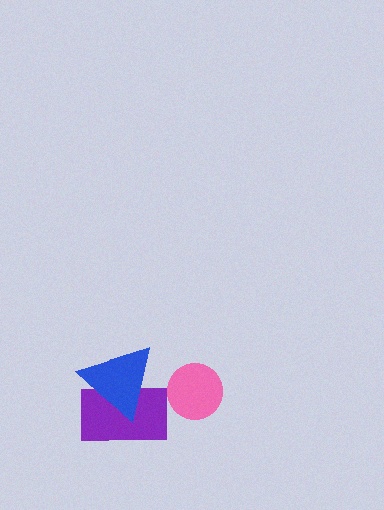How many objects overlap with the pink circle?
0 objects overlap with the pink circle.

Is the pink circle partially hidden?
No, no other shape covers it.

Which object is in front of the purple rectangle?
The blue triangle is in front of the purple rectangle.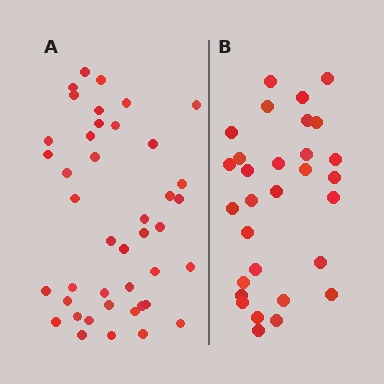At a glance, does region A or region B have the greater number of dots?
Region A (the left region) has more dots.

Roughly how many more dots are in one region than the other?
Region A has roughly 12 or so more dots than region B.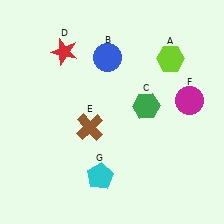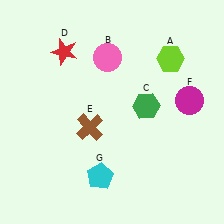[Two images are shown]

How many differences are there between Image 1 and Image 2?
There is 1 difference between the two images.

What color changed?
The circle (B) changed from blue in Image 1 to pink in Image 2.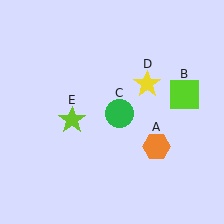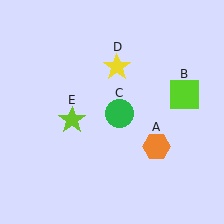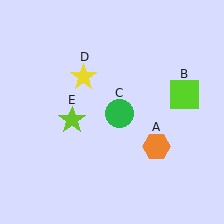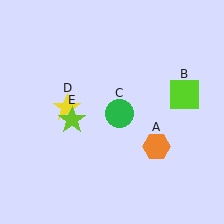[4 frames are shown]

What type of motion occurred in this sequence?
The yellow star (object D) rotated counterclockwise around the center of the scene.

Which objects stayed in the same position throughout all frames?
Orange hexagon (object A) and lime square (object B) and green circle (object C) and lime star (object E) remained stationary.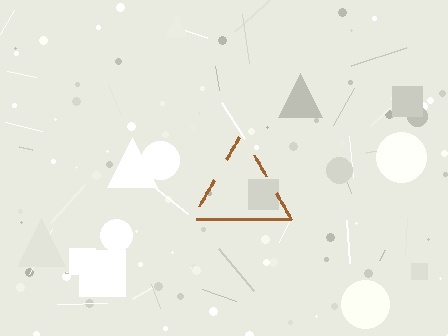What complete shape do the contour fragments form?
The contour fragments form a triangle.